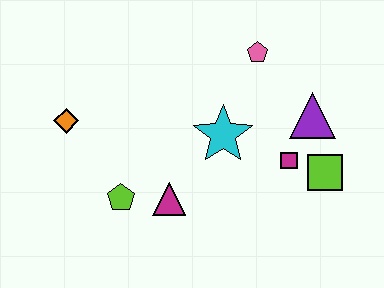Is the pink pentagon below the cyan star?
No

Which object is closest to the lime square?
The magenta square is closest to the lime square.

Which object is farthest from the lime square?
The orange diamond is farthest from the lime square.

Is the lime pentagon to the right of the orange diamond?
Yes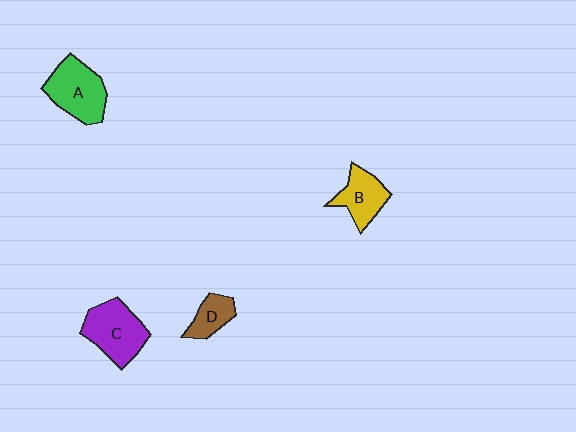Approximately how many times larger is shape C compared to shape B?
Approximately 1.4 times.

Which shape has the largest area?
Shape C (purple).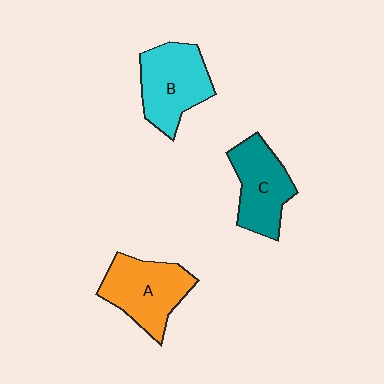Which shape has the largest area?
Shape A (orange).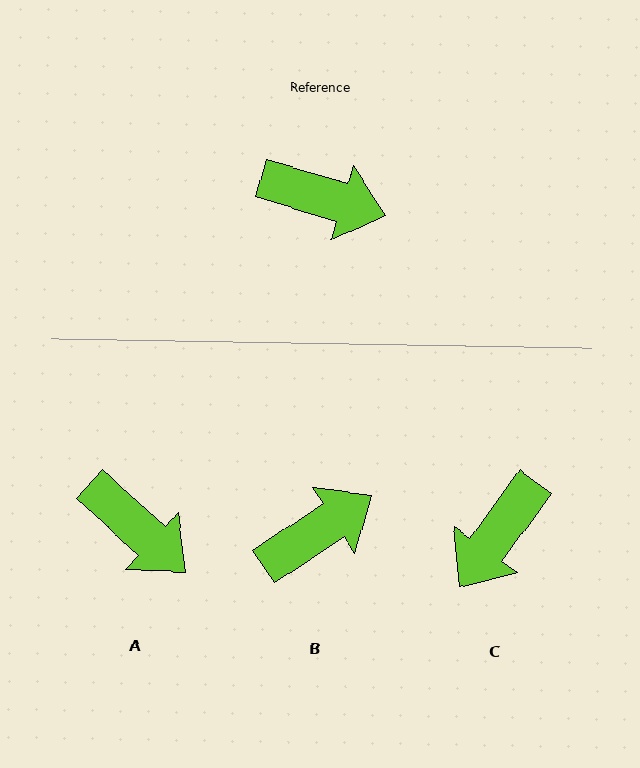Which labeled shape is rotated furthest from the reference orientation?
C, about 109 degrees away.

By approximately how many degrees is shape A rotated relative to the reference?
Approximately 26 degrees clockwise.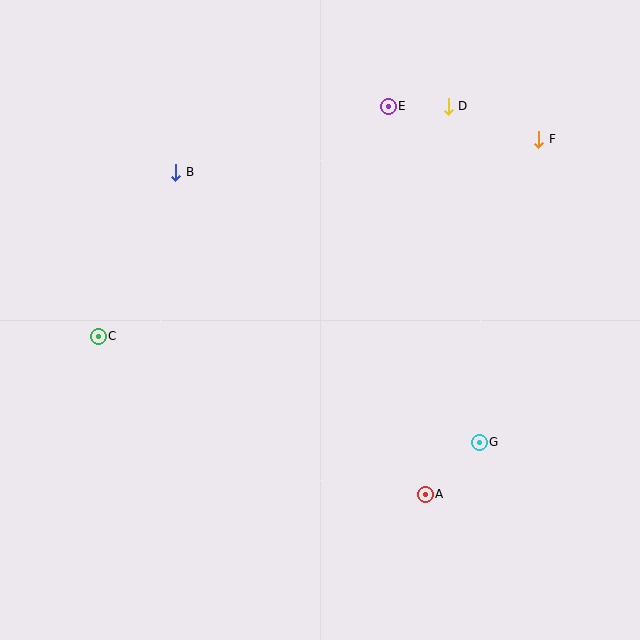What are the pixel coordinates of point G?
Point G is at (479, 442).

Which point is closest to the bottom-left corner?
Point C is closest to the bottom-left corner.